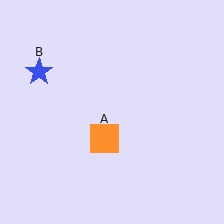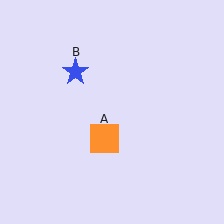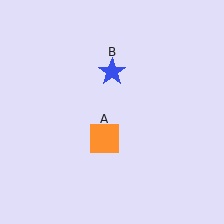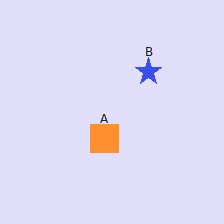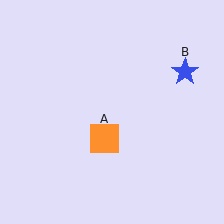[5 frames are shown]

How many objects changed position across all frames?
1 object changed position: blue star (object B).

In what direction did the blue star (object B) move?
The blue star (object B) moved right.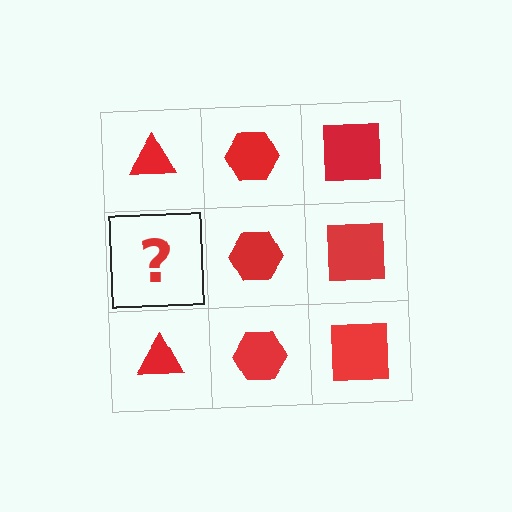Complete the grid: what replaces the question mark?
The question mark should be replaced with a red triangle.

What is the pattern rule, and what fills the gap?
The rule is that each column has a consistent shape. The gap should be filled with a red triangle.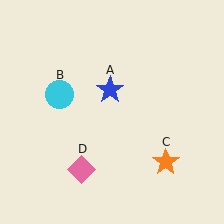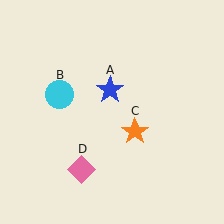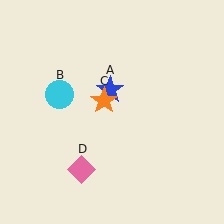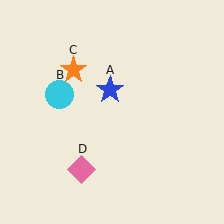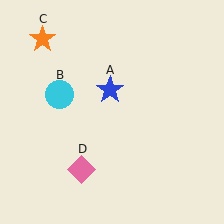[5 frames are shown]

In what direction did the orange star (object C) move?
The orange star (object C) moved up and to the left.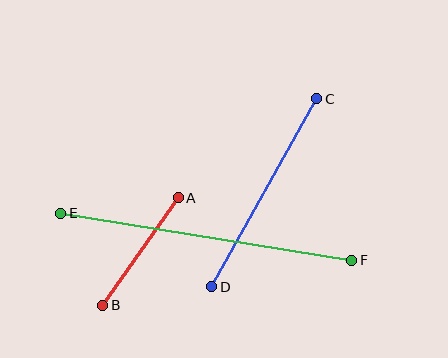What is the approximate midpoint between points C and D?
The midpoint is at approximately (264, 193) pixels.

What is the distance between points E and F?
The distance is approximately 295 pixels.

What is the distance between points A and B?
The distance is approximately 131 pixels.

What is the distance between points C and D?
The distance is approximately 215 pixels.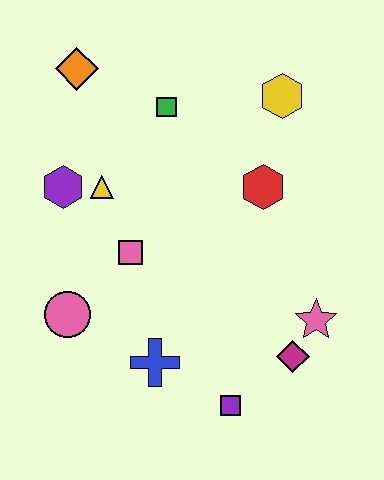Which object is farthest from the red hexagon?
The pink circle is farthest from the red hexagon.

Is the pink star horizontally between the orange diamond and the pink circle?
No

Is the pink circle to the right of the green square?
No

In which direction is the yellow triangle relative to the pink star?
The yellow triangle is to the left of the pink star.